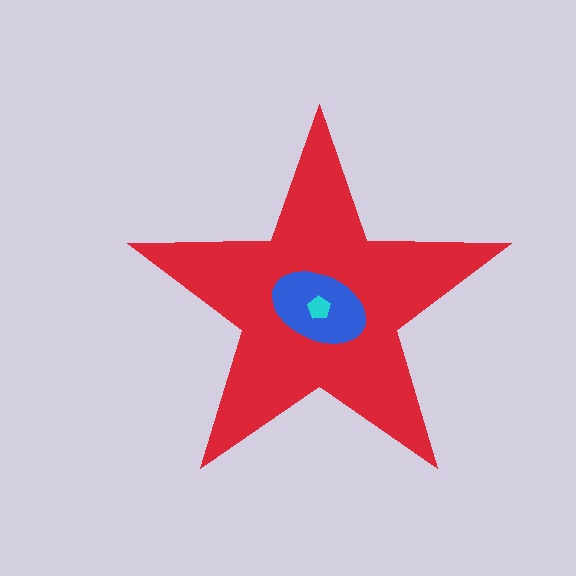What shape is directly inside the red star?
The blue ellipse.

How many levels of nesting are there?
3.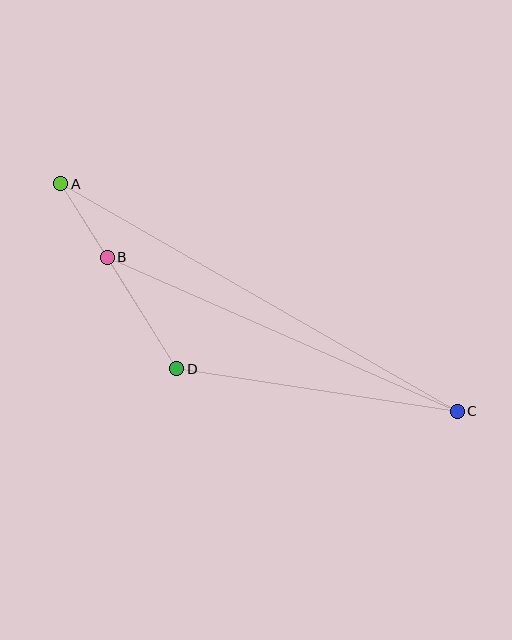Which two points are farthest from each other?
Points A and C are farthest from each other.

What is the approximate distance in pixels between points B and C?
The distance between B and C is approximately 382 pixels.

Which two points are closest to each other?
Points A and B are closest to each other.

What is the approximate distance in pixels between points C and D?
The distance between C and D is approximately 284 pixels.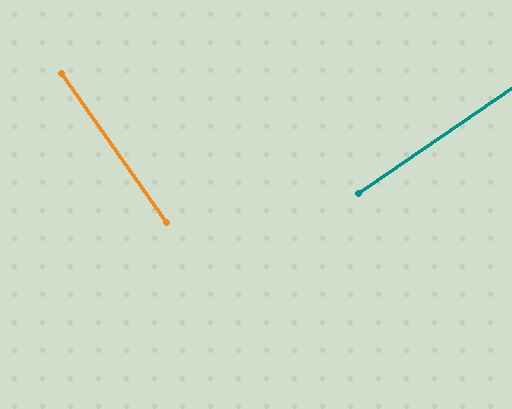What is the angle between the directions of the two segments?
Approximately 89 degrees.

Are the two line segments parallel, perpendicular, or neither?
Perpendicular — they meet at approximately 89°.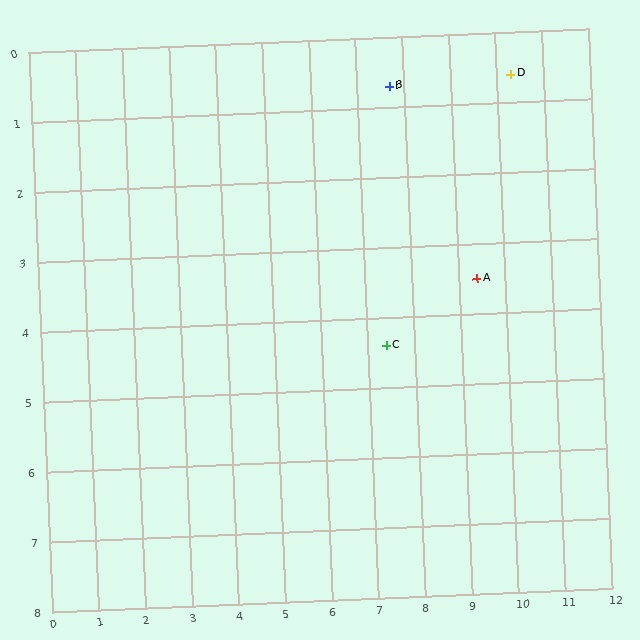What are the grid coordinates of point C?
Point C is at approximately (7.4, 4.4).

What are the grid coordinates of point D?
Point D is at approximately (10.3, 0.6).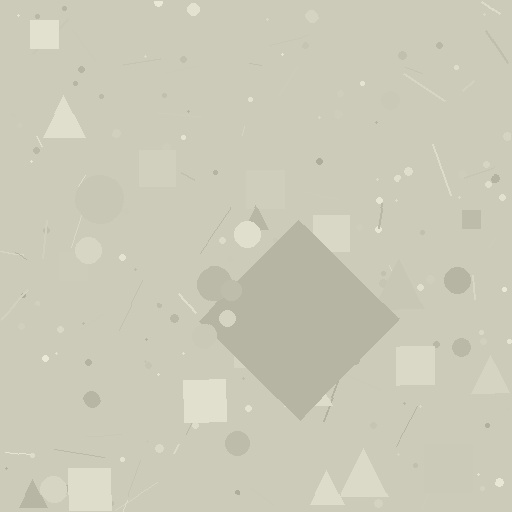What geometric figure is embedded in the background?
A diamond is embedded in the background.